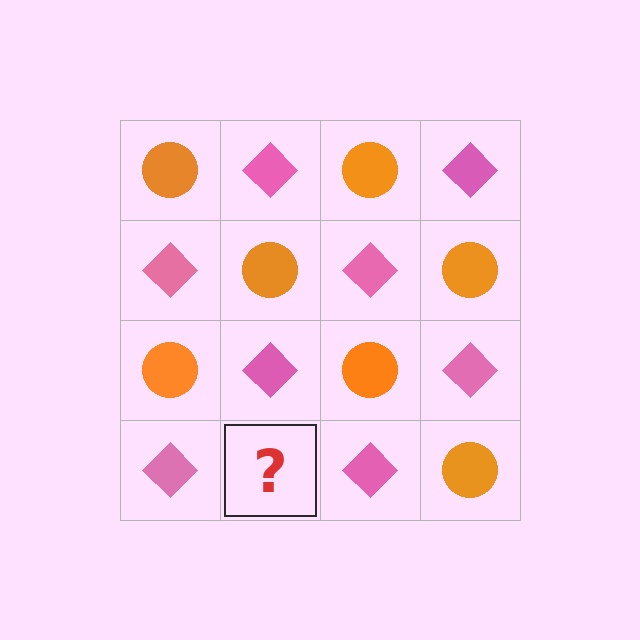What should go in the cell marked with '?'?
The missing cell should contain an orange circle.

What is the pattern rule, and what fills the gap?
The rule is that it alternates orange circle and pink diamond in a checkerboard pattern. The gap should be filled with an orange circle.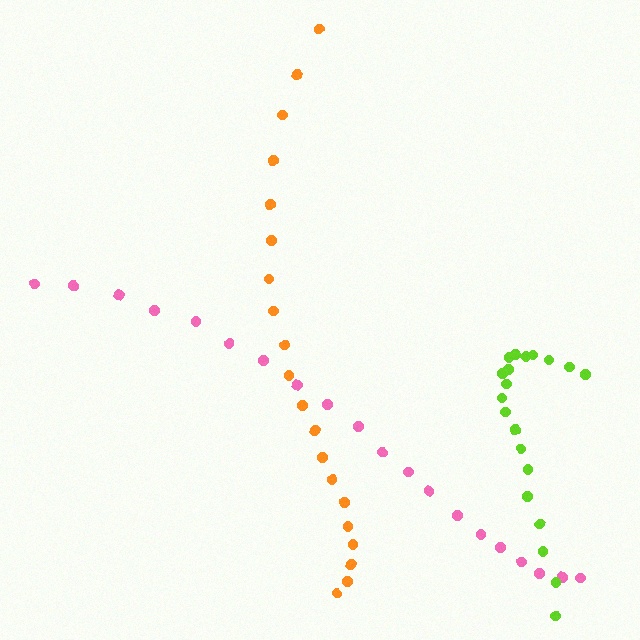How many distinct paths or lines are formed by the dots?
There are 3 distinct paths.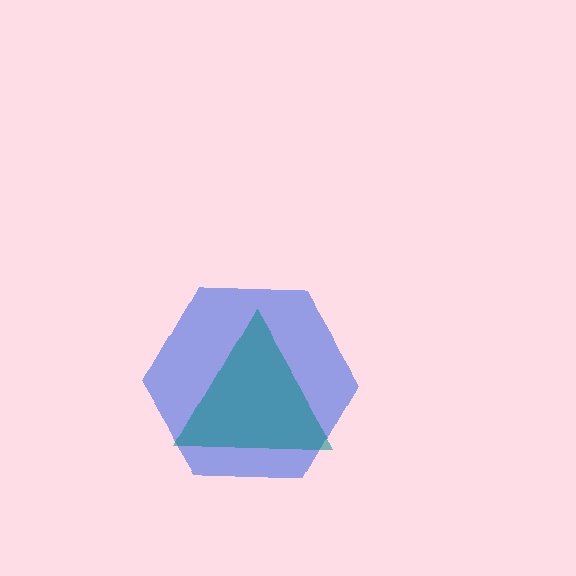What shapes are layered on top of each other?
The layered shapes are: a blue hexagon, a teal triangle.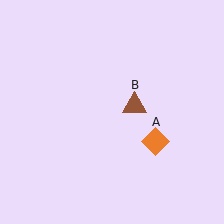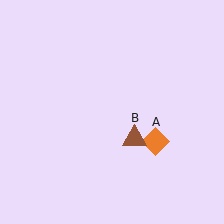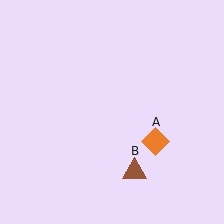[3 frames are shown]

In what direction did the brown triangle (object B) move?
The brown triangle (object B) moved down.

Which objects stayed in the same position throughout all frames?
Orange diamond (object A) remained stationary.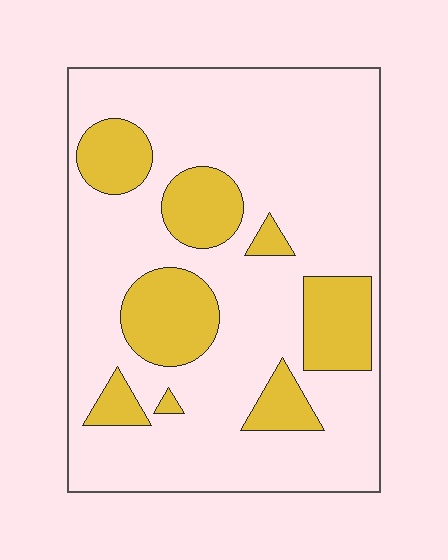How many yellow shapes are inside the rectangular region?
8.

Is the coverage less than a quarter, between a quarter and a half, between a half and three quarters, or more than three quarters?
Less than a quarter.